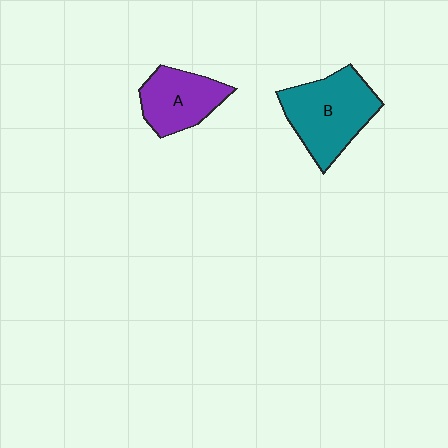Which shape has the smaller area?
Shape A (purple).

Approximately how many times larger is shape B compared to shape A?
Approximately 1.4 times.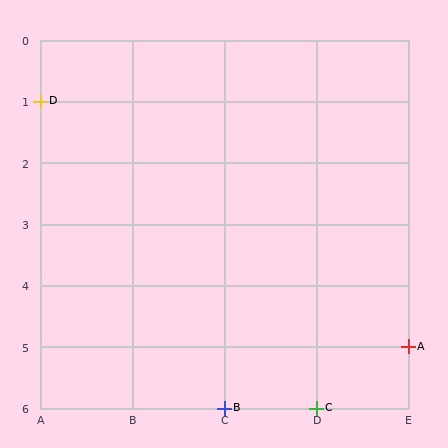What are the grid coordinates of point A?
Point A is at grid coordinates (E, 5).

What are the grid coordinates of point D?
Point D is at grid coordinates (A, 1).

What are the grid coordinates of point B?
Point B is at grid coordinates (C, 6).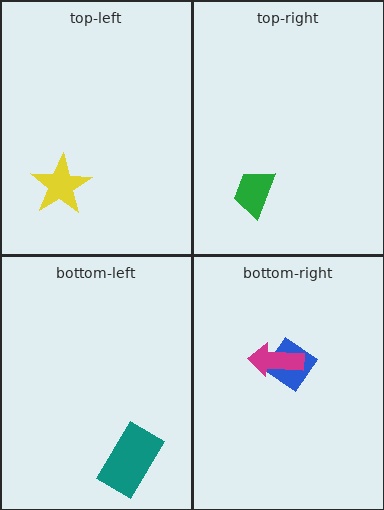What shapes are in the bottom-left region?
The teal rectangle.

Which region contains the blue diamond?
The bottom-right region.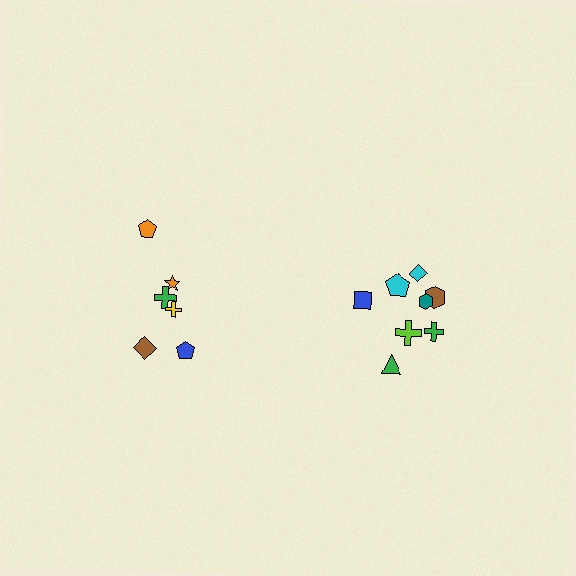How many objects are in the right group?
There are 8 objects.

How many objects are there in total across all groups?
There are 14 objects.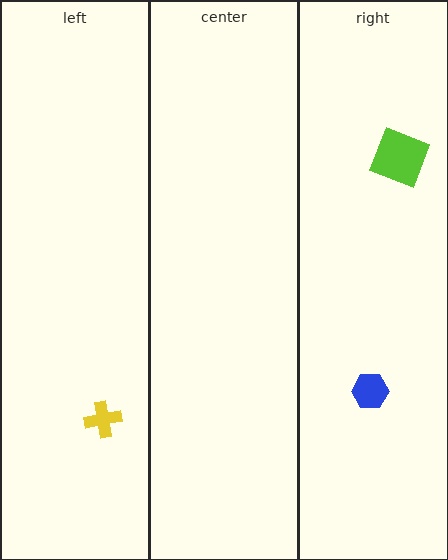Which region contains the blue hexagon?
The right region.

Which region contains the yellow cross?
The left region.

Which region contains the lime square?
The right region.